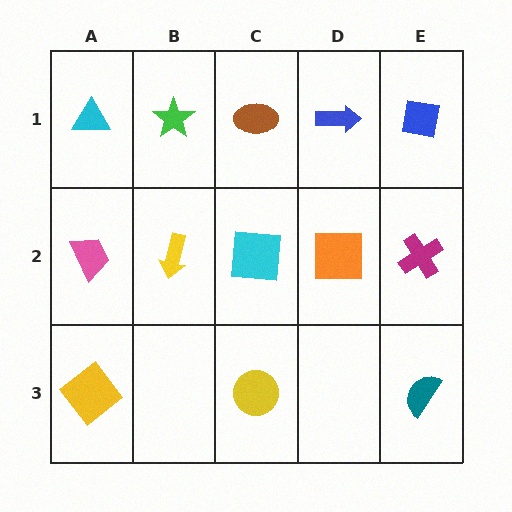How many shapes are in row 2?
5 shapes.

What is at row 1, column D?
A blue arrow.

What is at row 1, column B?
A green star.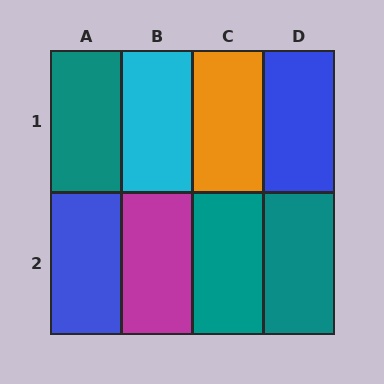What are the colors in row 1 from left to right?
Teal, cyan, orange, blue.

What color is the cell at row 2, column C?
Teal.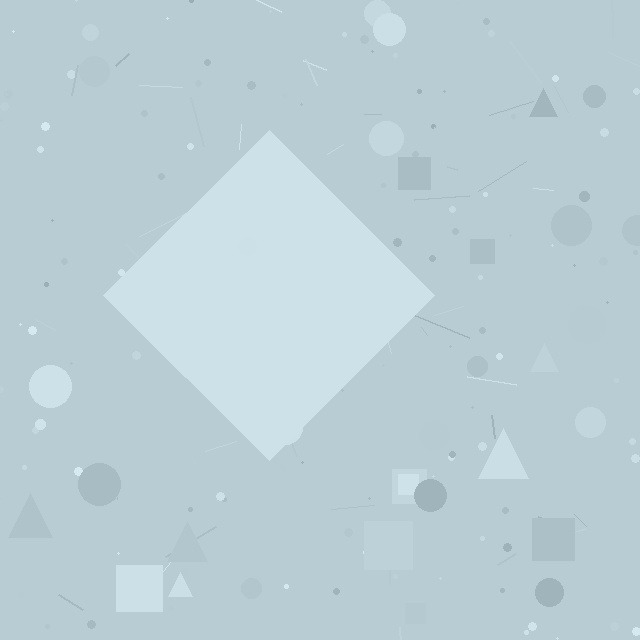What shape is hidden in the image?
A diamond is hidden in the image.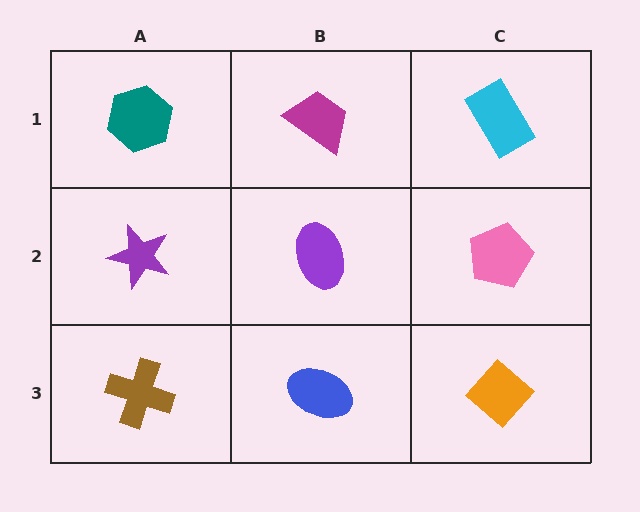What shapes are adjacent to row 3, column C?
A pink pentagon (row 2, column C), a blue ellipse (row 3, column B).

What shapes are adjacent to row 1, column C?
A pink pentagon (row 2, column C), a magenta trapezoid (row 1, column B).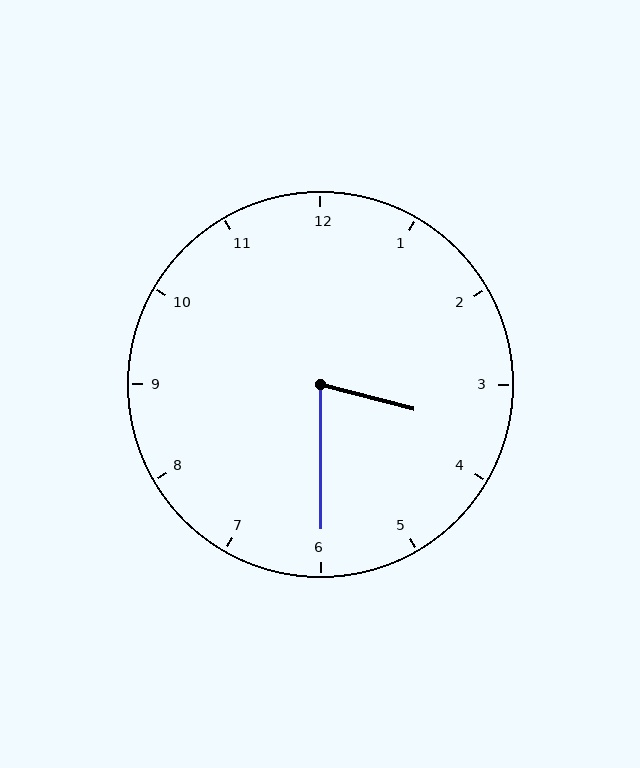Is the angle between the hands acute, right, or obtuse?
It is acute.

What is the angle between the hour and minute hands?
Approximately 75 degrees.